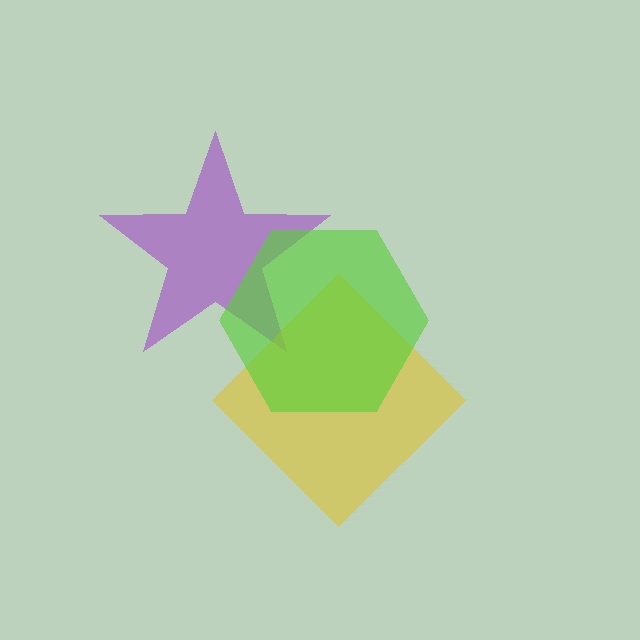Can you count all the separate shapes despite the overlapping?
Yes, there are 3 separate shapes.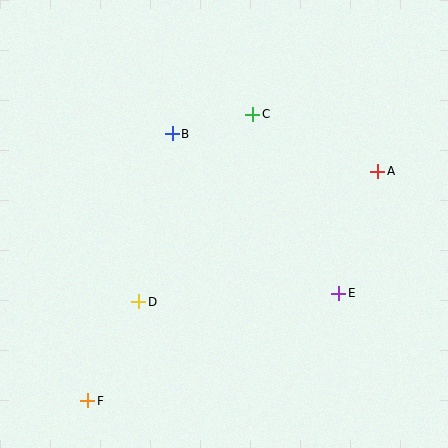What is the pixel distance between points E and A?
The distance between E and A is 128 pixels.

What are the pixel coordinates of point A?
Point A is at (378, 171).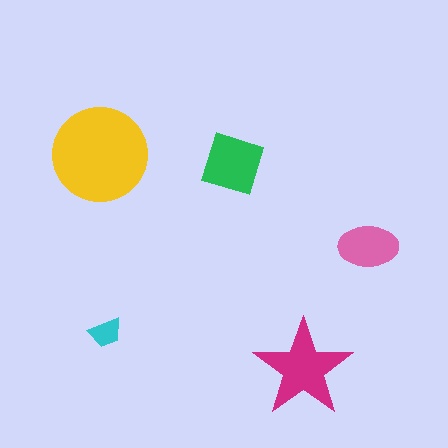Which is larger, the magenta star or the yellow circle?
The yellow circle.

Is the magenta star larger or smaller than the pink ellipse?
Larger.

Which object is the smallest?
The cyan trapezoid.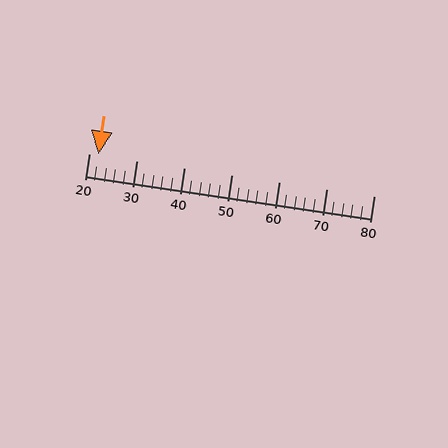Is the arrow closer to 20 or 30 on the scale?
The arrow is closer to 20.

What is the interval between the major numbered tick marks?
The major tick marks are spaced 10 units apart.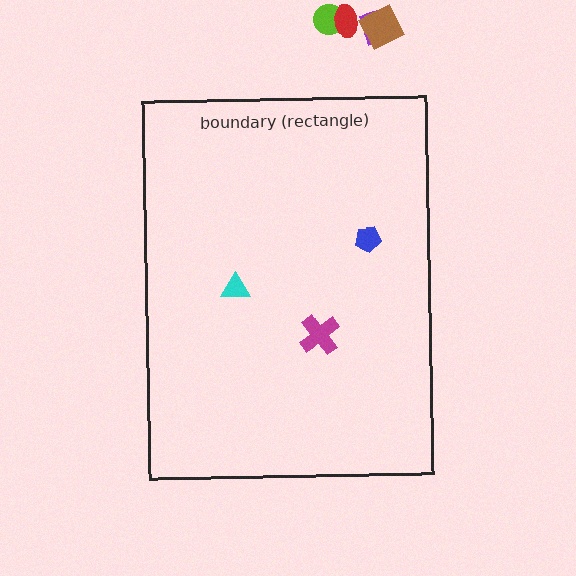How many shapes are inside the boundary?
3 inside, 4 outside.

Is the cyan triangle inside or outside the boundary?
Inside.